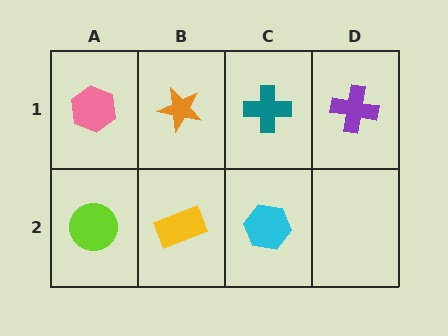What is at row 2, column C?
A cyan hexagon.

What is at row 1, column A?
A pink hexagon.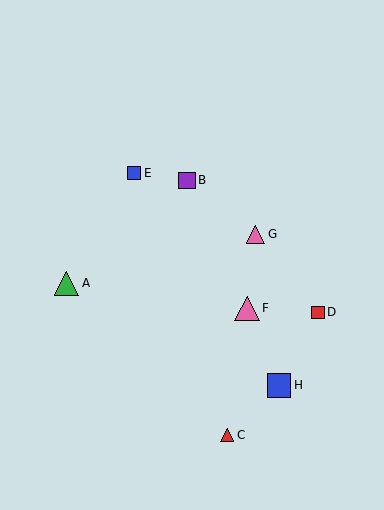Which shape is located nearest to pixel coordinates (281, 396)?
The blue square (labeled H) at (279, 385) is nearest to that location.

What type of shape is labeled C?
Shape C is a red triangle.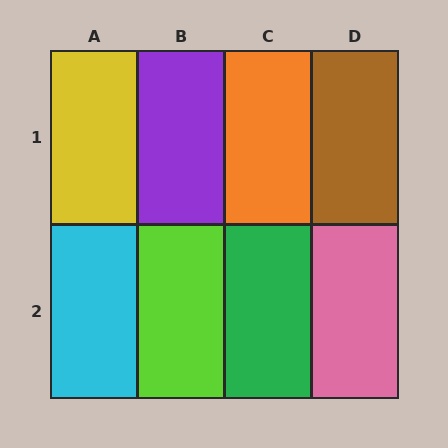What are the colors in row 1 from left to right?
Yellow, purple, orange, brown.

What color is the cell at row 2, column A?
Cyan.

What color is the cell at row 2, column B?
Lime.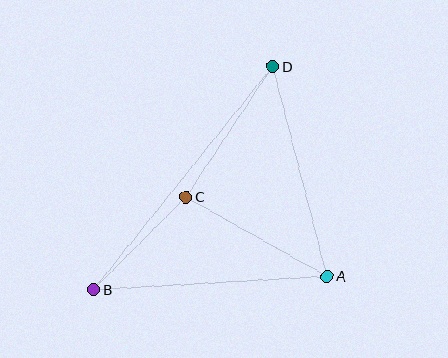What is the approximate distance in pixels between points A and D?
The distance between A and D is approximately 217 pixels.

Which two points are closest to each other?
Points B and C are closest to each other.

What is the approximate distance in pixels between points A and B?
The distance between A and B is approximately 234 pixels.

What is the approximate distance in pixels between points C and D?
The distance between C and D is approximately 157 pixels.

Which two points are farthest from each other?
Points B and D are farthest from each other.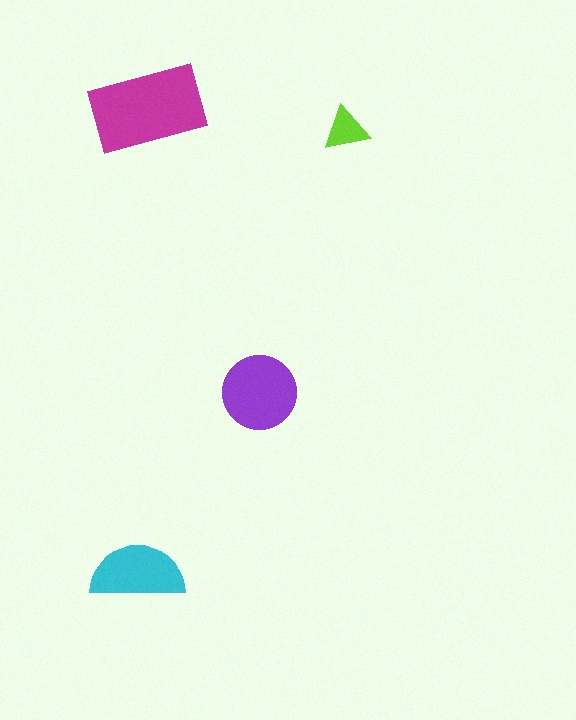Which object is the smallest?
The lime triangle.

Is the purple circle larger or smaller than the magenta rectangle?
Smaller.